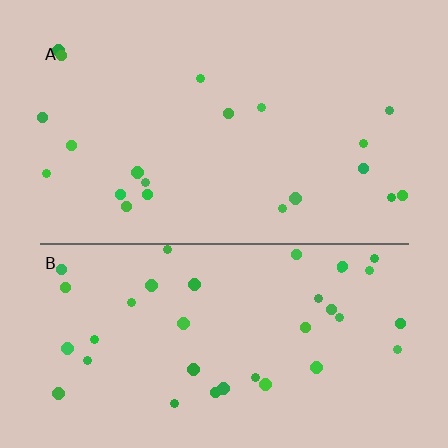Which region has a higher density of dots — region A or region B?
B (the bottom).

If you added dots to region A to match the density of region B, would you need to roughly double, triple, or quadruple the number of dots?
Approximately double.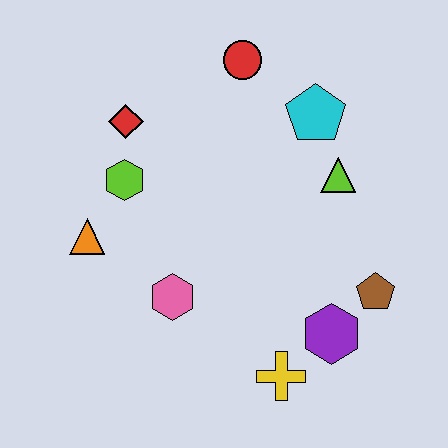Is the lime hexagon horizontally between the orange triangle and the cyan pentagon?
Yes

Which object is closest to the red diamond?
The lime hexagon is closest to the red diamond.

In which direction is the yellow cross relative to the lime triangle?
The yellow cross is below the lime triangle.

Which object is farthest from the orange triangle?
The brown pentagon is farthest from the orange triangle.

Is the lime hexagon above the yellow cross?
Yes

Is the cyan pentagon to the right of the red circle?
Yes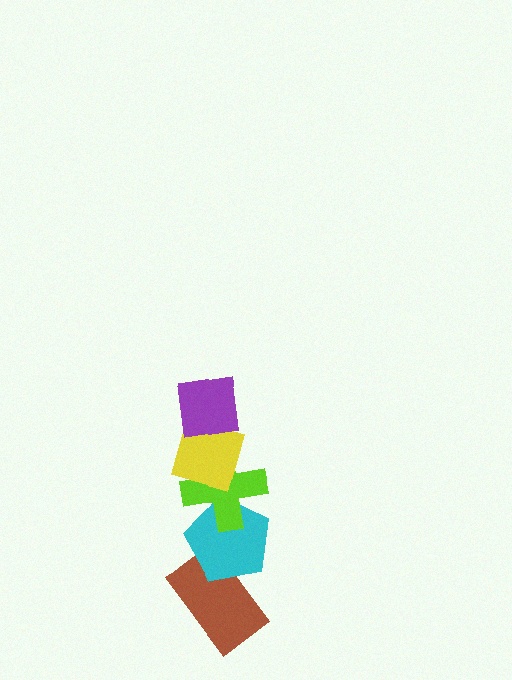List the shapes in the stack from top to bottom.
From top to bottom: the purple square, the yellow diamond, the lime cross, the cyan pentagon, the brown rectangle.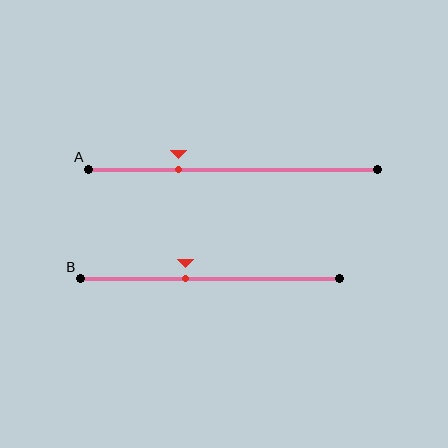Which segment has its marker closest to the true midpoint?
Segment B has its marker closest to the true midpoint.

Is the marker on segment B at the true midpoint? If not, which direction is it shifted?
No, the marker on segment B is shifted to the left by about 9% of the segment length.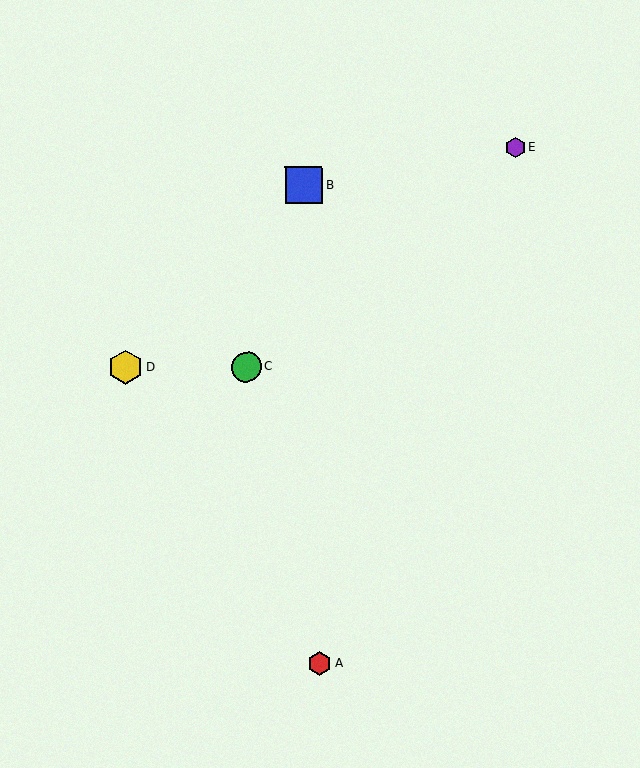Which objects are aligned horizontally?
Objects C, D are aligned horizontally.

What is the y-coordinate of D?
Object D is at y≈368.